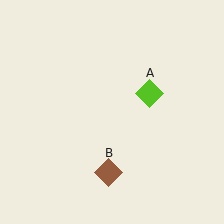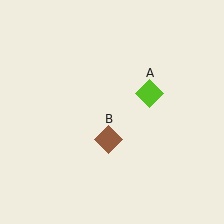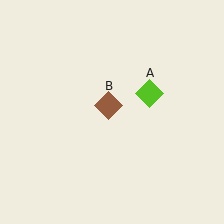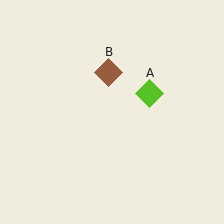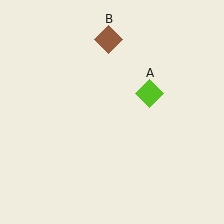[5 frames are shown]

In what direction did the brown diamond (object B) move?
The brown diamond (object B) moved up.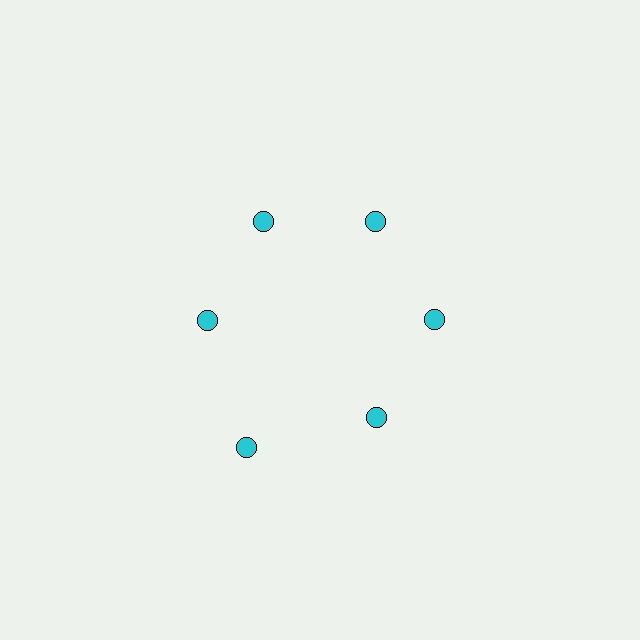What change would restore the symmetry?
The symmetry would be restored by moving it inward, back onto the ring so that all 6 circles sit at equal angles and equal distance from the center.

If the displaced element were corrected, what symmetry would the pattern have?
It would have 6-fold rotational symmetry — the pattern would map onto itself every 60 degrees.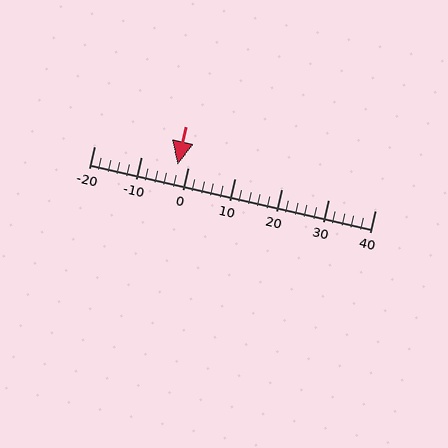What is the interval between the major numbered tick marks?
The major tick marks are spaced 10 units apart.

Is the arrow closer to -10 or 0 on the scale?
The arrow is closer to 0.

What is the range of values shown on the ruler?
The ruler shows values from -20 to 40.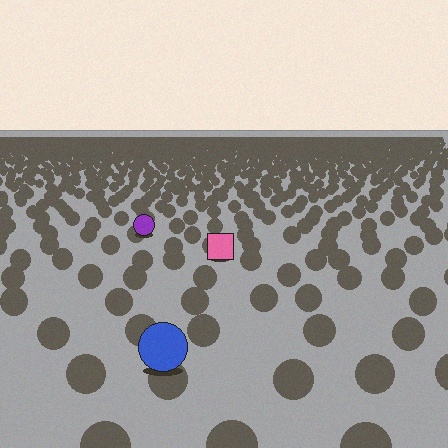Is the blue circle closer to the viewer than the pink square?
Yes. The blue circle is closer — you can tell from the texture gradient: the ground texture is coarser near it.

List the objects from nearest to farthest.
From nearest to farthest: the blue circle, the pink square, the purple circle.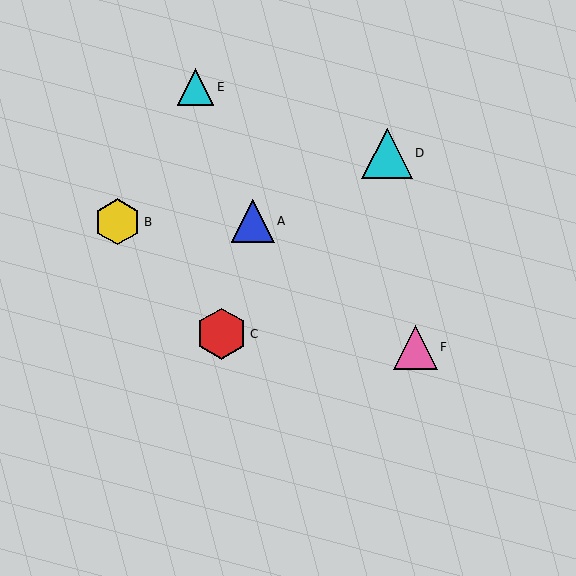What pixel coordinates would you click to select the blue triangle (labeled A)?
Click at (253, 221) to select the blue triangle A.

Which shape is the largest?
The red hexagon (labeled C) is the largest.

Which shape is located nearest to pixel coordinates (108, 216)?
The yellow hexagon (labeled B) at (118, 222) is nearest to that location.